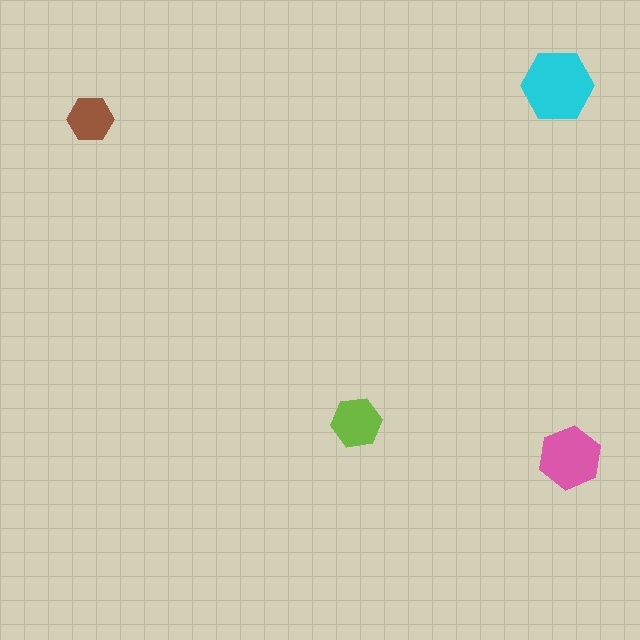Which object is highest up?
The cyan hexagon is topmost.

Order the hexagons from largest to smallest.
the cyan one, the pink one, the lime one, the brown one.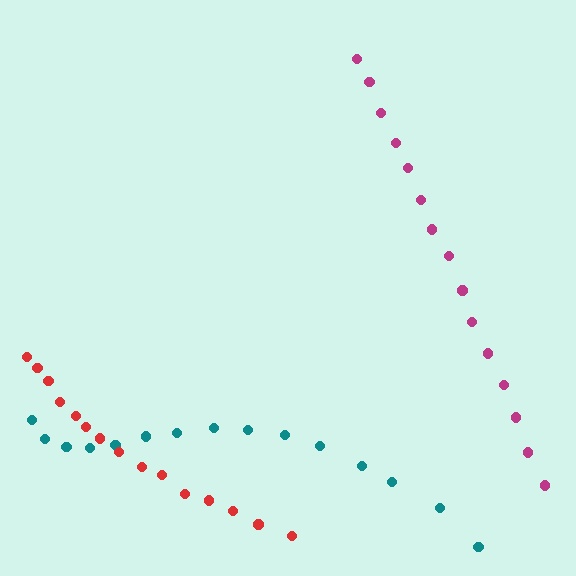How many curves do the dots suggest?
There are 3 distinct paths.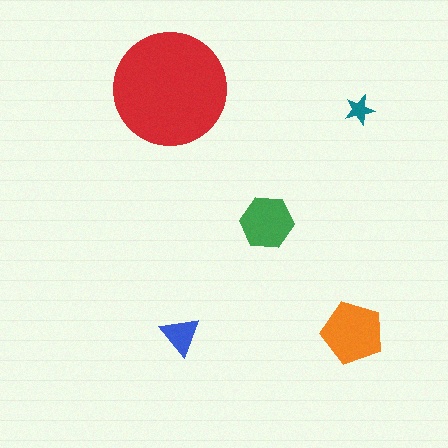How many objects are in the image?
There are 5 objects in the image.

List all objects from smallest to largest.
The teal star, the blue triangle, the green hexagon, the orange pentagon, the red circle.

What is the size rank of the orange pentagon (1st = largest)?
2nd.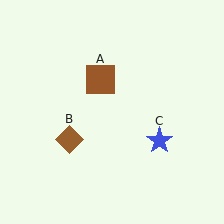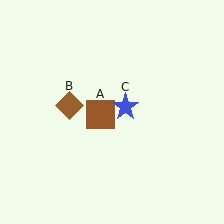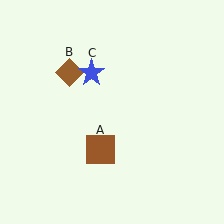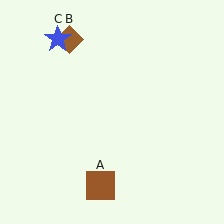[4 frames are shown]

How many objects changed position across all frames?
3 objects changed position: brown square (object A), brown diamond (object B), blue star (object C).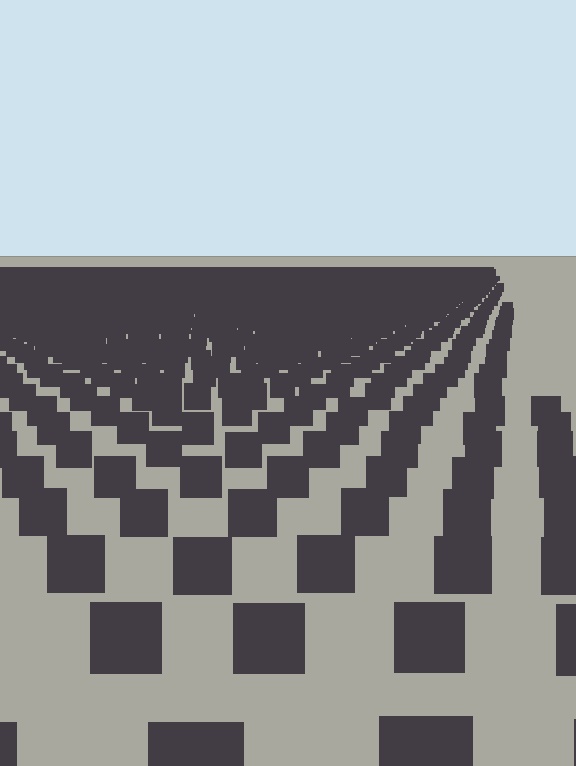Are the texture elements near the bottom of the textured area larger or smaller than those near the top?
Larger. Near the bottom, elements are closer to the viewer and appear at a bigger on-screen size.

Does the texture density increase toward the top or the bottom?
Density increases toward the top.